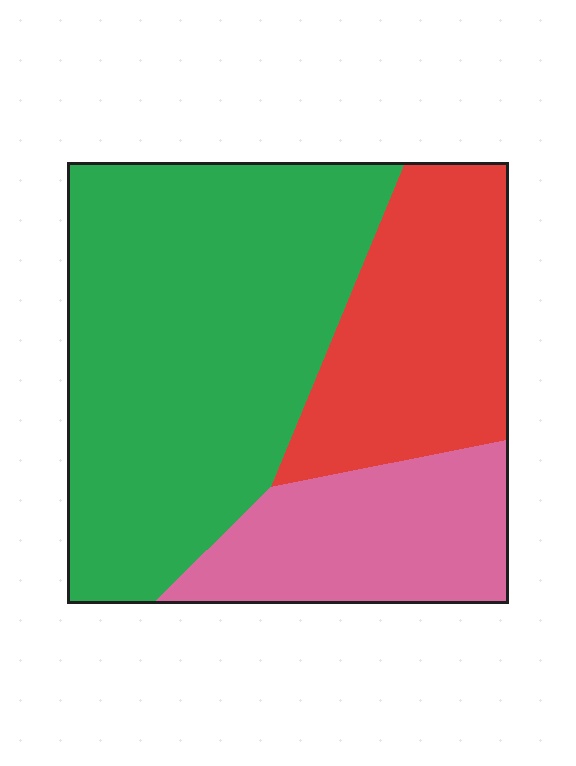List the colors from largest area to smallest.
From largest to smallest: green, red, pink.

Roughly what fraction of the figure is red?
Red covers roughly 25% of the figure.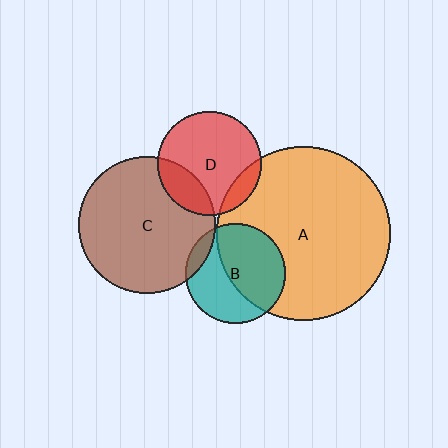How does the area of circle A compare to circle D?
Approximately 2.8 times.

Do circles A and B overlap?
Yes.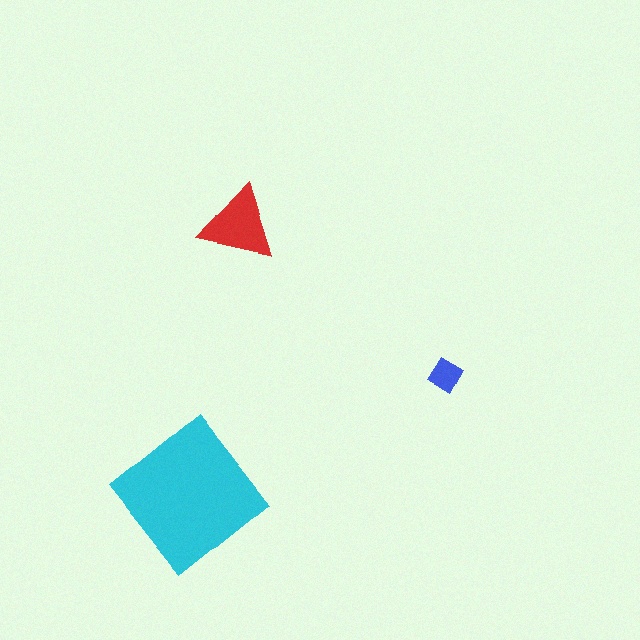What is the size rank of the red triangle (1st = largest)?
2nd.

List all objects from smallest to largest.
The blue diamond, the red triangle, the cyan diamond.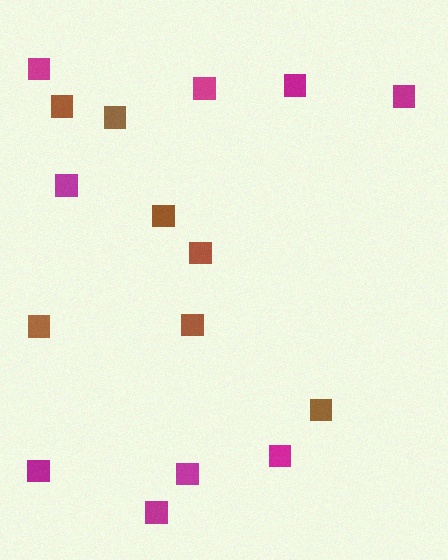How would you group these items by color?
There are 2 groups: one group of brown squares (7) and one group of magenta squares (9).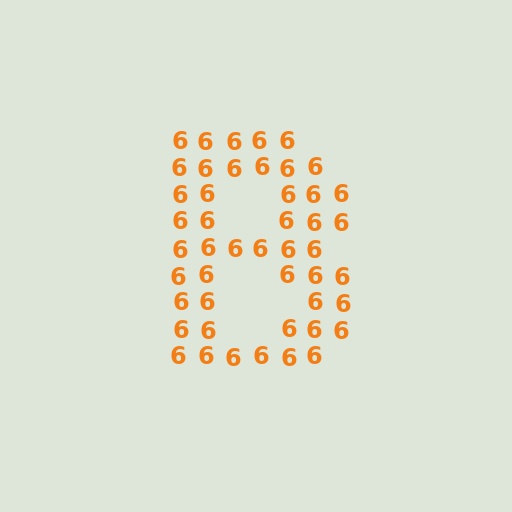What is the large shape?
The large shape is the letter B.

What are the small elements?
The small elements are digit 6's.